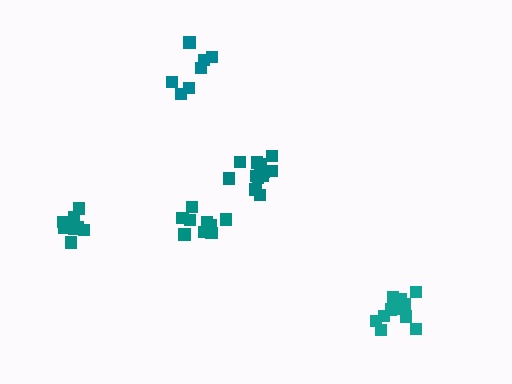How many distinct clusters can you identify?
There are 5 distinct clusters.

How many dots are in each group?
Group 1: 12 dots, Group 2: 10 dots, Group 3: 11 dots, Group 4: 7 dots, Group 5: 8 dots (48 total).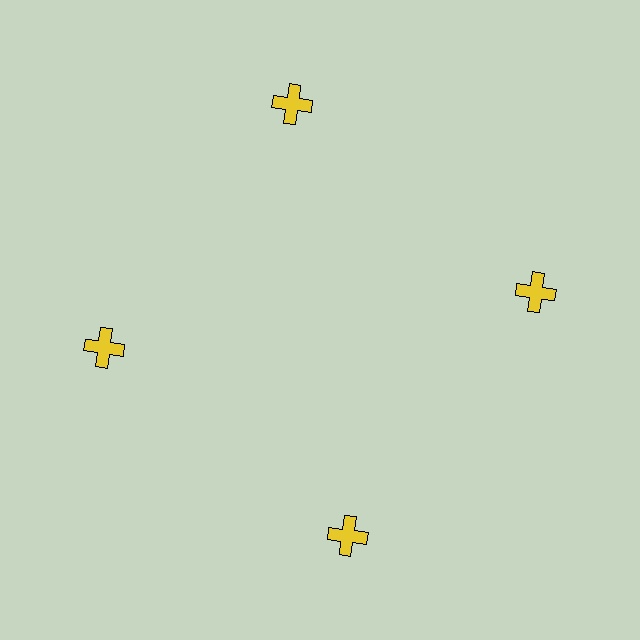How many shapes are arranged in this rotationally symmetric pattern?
There are 4 shapes, arranged in 4 groups of 1.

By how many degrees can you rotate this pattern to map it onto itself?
The pattern maps onto itself every 90 degrees of rotation.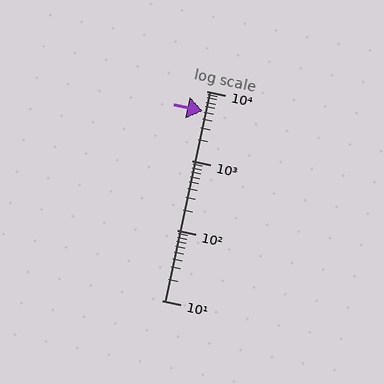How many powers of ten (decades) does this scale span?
The scale spans 3 decades, from 10 to 10000.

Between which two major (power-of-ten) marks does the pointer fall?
The pointer is between 1000 and 10000.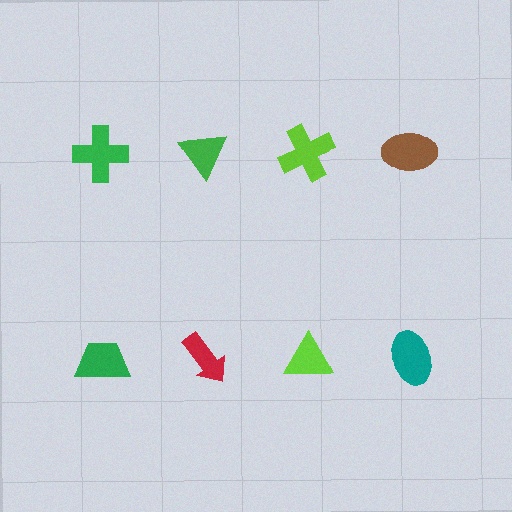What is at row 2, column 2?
A red arrow.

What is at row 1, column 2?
A green triangle.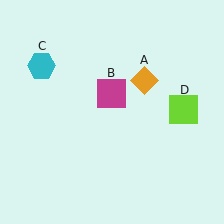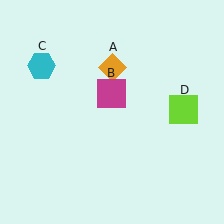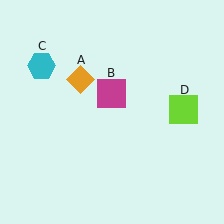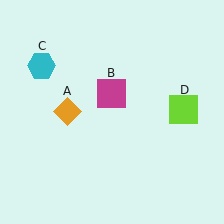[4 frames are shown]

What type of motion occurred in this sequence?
The orange diamond (object A) rotated counterclockwise around the center of the scene.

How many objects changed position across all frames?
1 object changed position: orange diamond (object A).